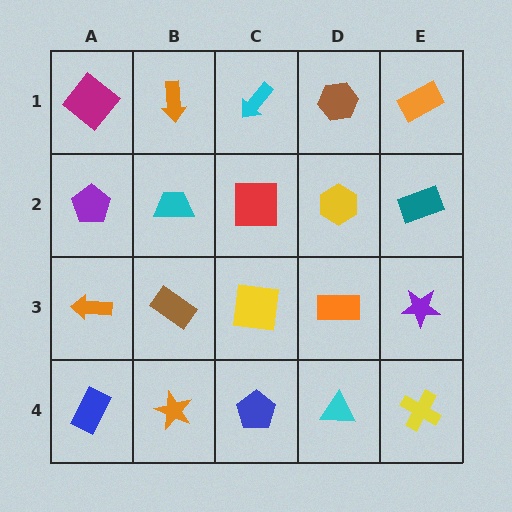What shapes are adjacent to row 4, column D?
An orange rectangle (row 3, column D), a blue pentagon (row 4, column C), a yellow cross (row 4, column E).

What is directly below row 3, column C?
A blue pentagon.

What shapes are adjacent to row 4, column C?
A yellow square (row 3, column C), an orange star (row 4, column B), a cyan triangle (row 4, column D).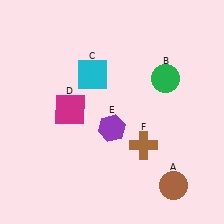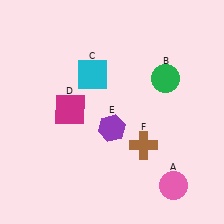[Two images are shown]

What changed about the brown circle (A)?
In Image 1, A is brown. In Image 2, it changed to pink.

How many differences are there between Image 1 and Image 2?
There is 1 difference between the two images.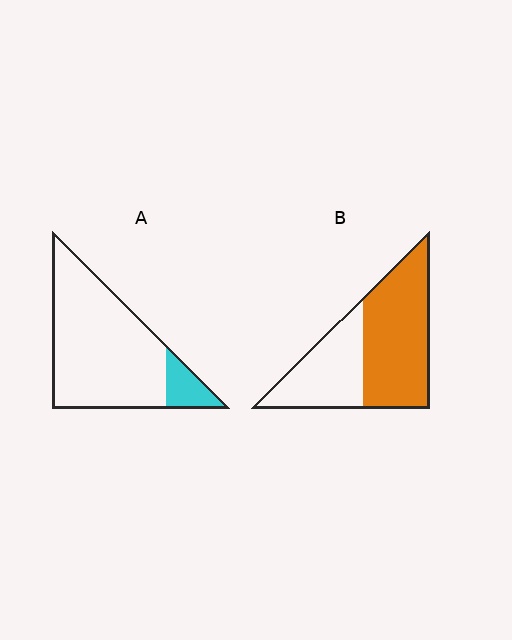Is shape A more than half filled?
No.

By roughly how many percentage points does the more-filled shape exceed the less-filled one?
By roughly 50 percentage points (B over A).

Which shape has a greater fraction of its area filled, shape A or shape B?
Shape B.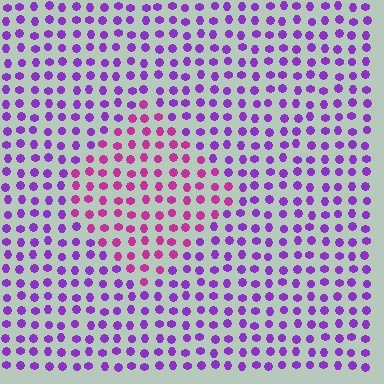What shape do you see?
I see a diamond.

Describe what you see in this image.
The image is filled with small purple elements in a uniform arrangement. A diamond-shaped region is visible where the elements are tinted to a slightly different hue, forming a subtle color boundary.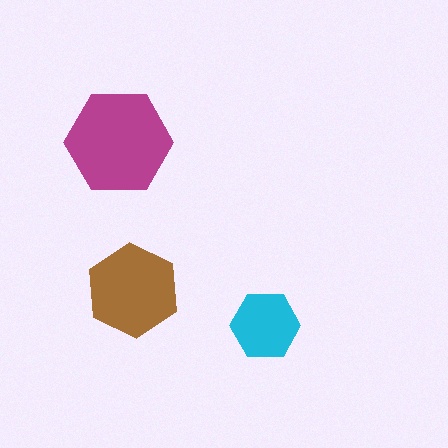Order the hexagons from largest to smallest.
the magenta one, the brown one, the cyan one.